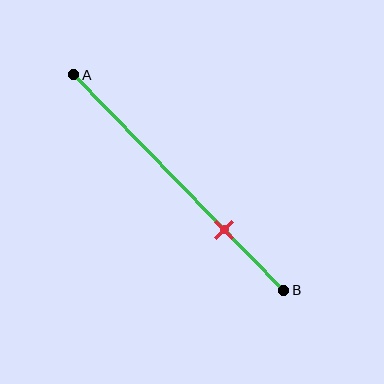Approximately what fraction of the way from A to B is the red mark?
The red mark is approximately 70% of the way from A to B.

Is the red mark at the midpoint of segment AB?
No, the mark is at about 70% from A, not at the 50% midpoint.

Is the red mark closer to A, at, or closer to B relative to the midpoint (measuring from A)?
The red mark is closer to point B than the midpoint of segment AB.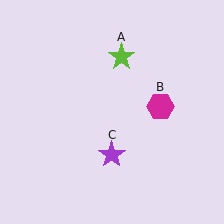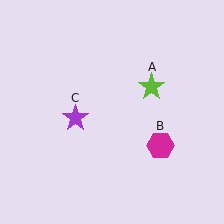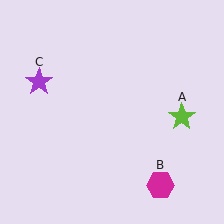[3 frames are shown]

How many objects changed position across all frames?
3 objects changed position: lime star (object A), magenta hexagon (object B), purple star (object C).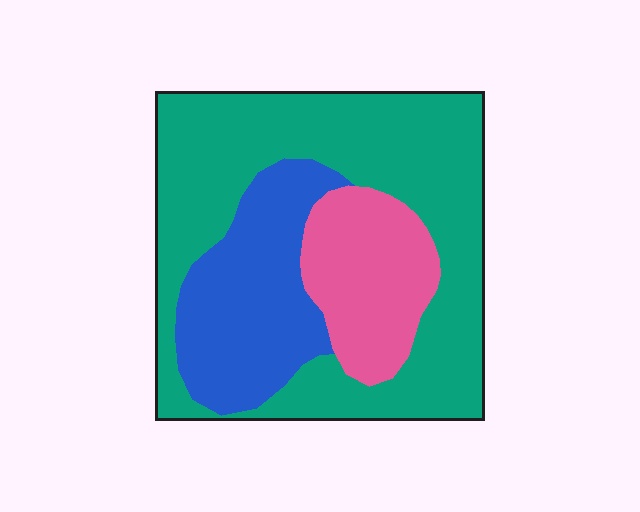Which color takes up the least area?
Pink, at roughly 20%.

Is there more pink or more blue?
Blue.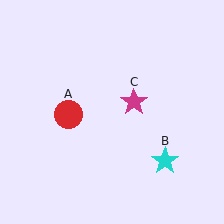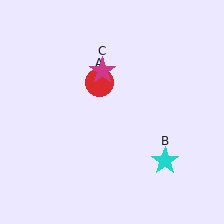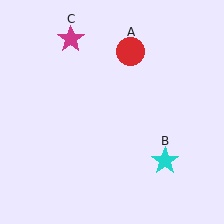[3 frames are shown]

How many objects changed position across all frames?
2 objects changed position: red circle (object A), magenta star (object C).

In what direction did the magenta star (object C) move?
The magenta star (object C) moved up and to the left.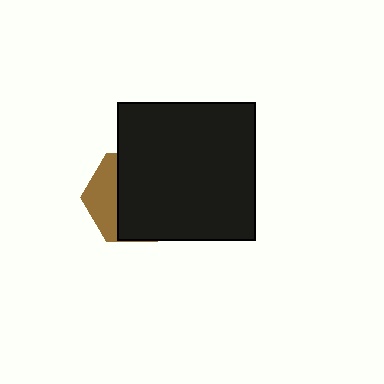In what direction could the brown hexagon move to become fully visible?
The brown hexagon could move left. That would shift it out from behind the black square entirely.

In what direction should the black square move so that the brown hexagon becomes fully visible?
The black square should move right. That is the shortest direction to clear the overlap and leave the brown hexagon fully visible.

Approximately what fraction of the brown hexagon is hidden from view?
Roughly 68% of the brown hexagon is hidden behind the black square.